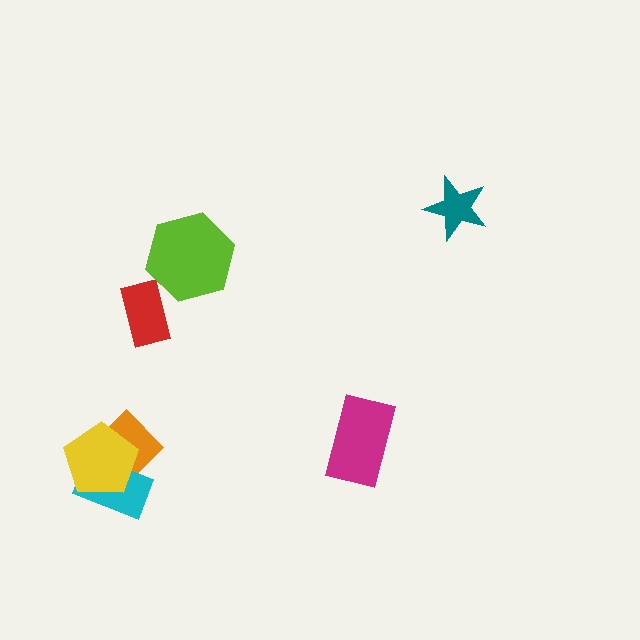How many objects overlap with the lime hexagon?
0 objects overlap with the lime hexagon.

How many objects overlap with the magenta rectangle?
0 objects overlap with the magenta rectangle.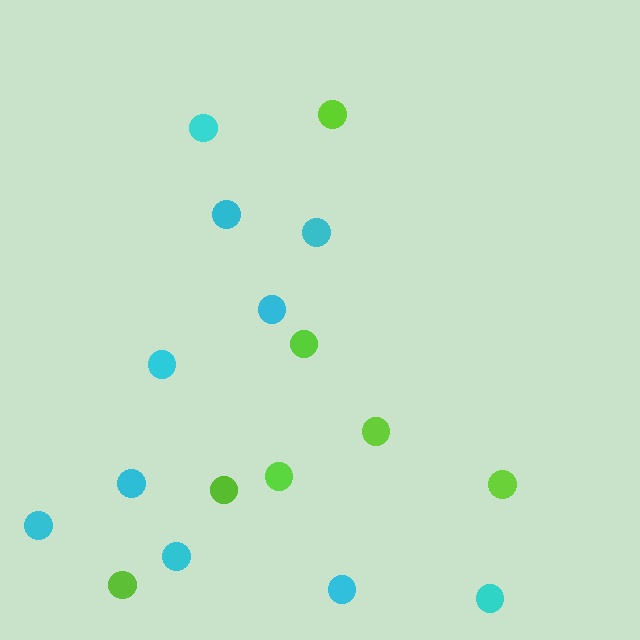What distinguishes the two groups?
There are 2 groups: one group of cyan circles (10) and one group of lime circles (7).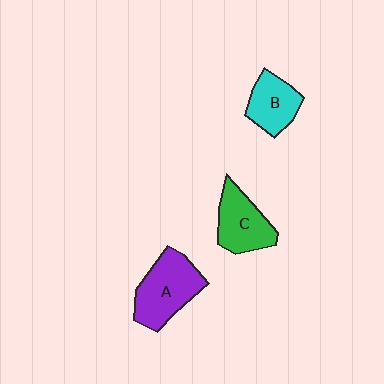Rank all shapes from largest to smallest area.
From largest to smallest: A (purple), C (green), B (cyan).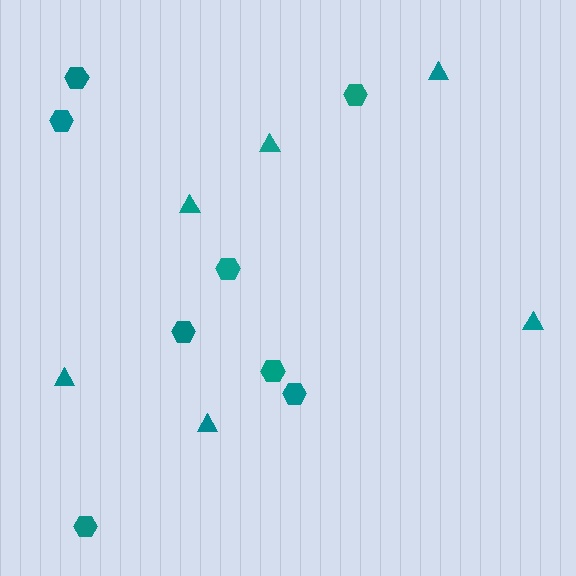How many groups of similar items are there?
There are 2 groups: one group of hexagons (8) and one group of triangles (6).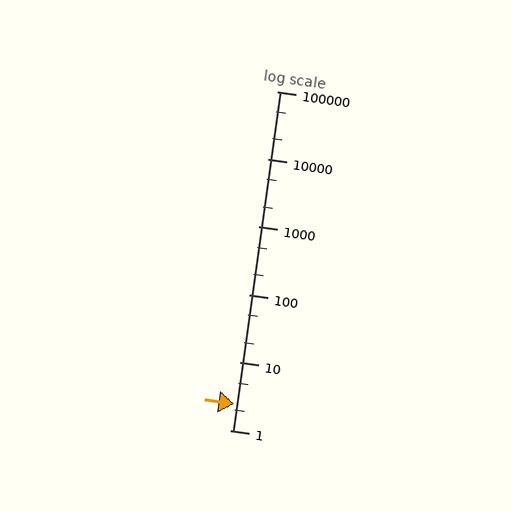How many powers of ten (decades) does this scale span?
The scale spans 5 decades, from 1 to 100000.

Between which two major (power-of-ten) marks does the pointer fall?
The pointer is between 1 and 10.